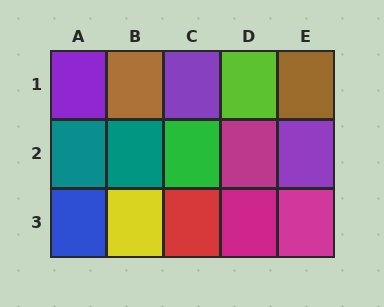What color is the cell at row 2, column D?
Magenta.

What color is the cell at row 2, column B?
Teal.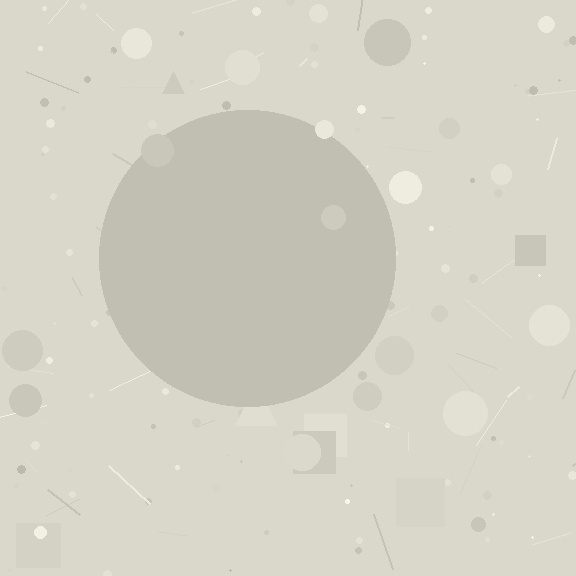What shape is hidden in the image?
A circle is hidden in the image.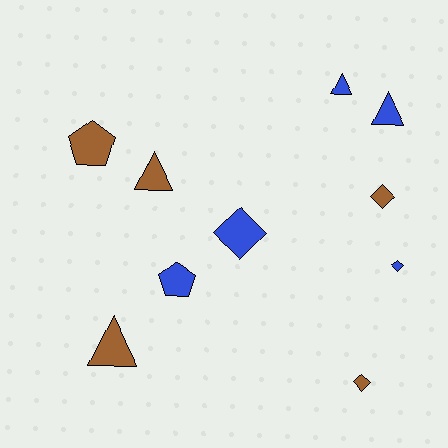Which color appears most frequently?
Blue, with 5 objects.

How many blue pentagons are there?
There is 1 blue pentagon.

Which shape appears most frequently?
Diamond, with 4 objects.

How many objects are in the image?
There are 10 objects.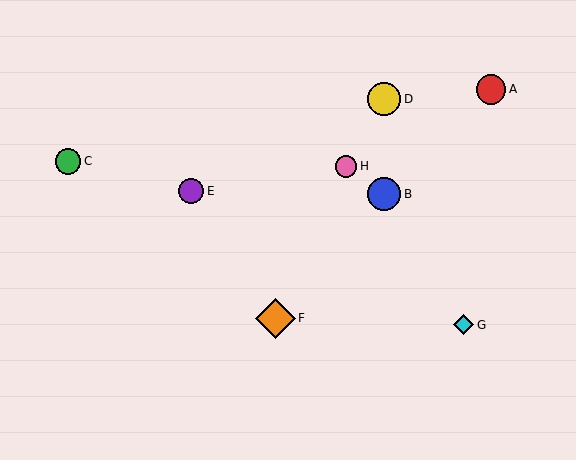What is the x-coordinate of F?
Object F is at x≈275.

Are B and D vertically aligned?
Yes, both are at x≈384.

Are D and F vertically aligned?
No, D is at x≈384 and F is at x≈275.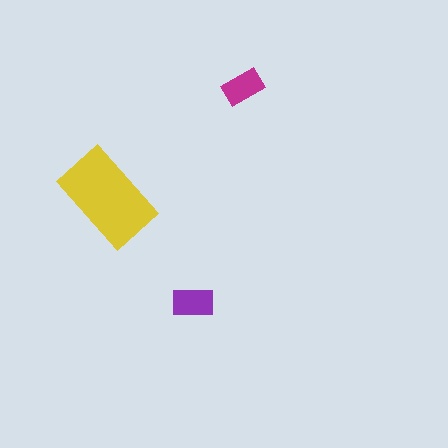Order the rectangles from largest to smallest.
the yellow one, the purple one, the magenta one.